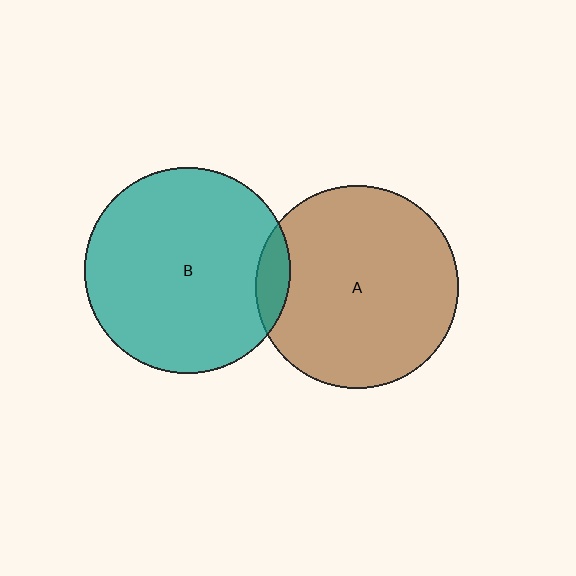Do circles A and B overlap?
Yes.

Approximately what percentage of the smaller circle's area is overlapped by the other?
Approximately 10%.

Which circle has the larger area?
Circle B (teal).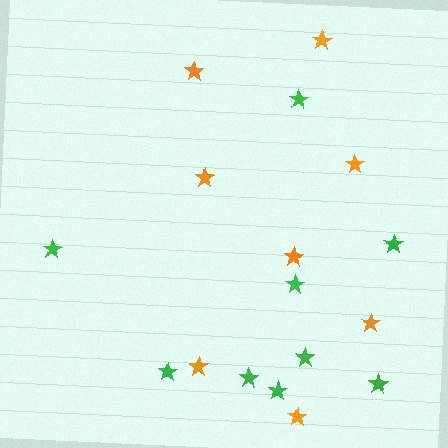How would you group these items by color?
There are 2 groups: one group of green stars (9) and one group of orange stars (8).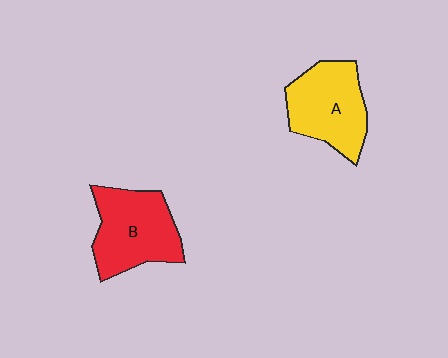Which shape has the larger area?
Shape B (red).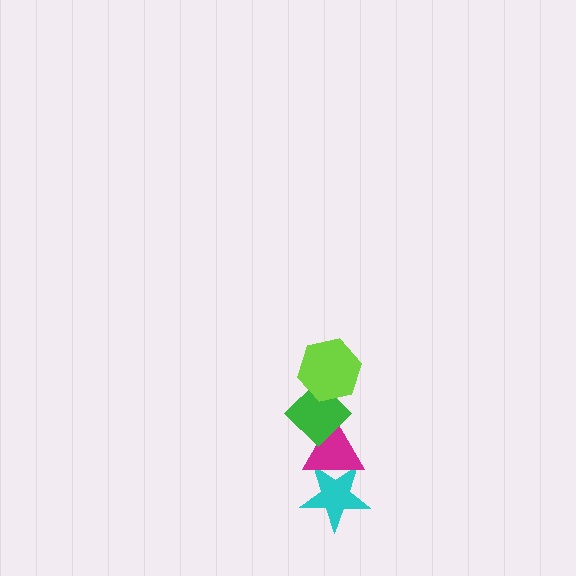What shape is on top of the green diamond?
The lime hexagon is on top of the green diamond.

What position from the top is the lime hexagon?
The lime hexagon is 1st from the top.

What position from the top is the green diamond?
The green diamond is 2nd from the top.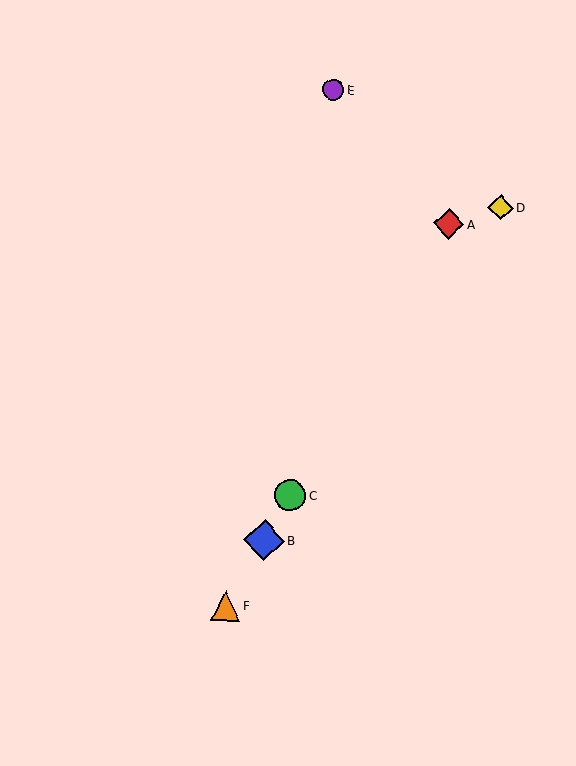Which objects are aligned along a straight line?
Objects A, B, C, F are aligned along a straight line.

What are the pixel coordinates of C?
Object C is at (290, 495).